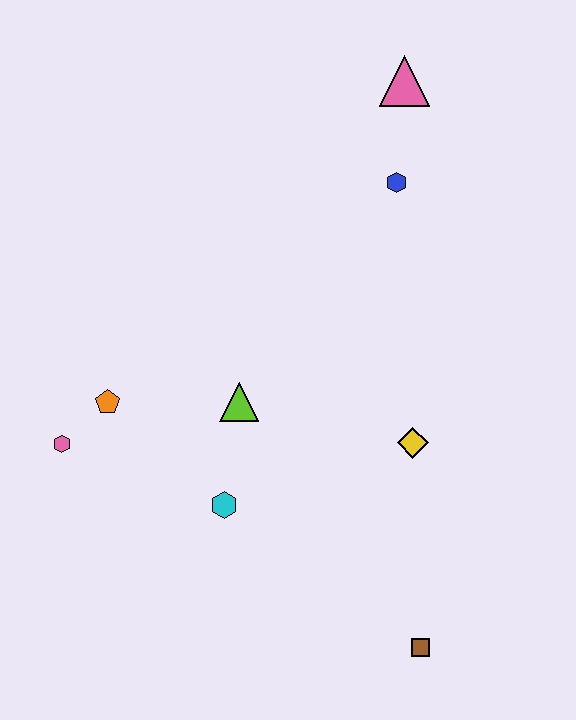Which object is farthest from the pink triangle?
The brown square is farthest from the pink triangle.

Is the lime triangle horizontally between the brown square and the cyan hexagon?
Yes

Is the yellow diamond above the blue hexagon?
No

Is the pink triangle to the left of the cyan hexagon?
No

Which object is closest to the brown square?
The yellow diamond is closest to the brown square.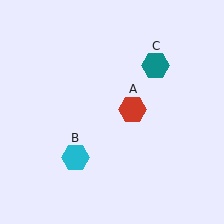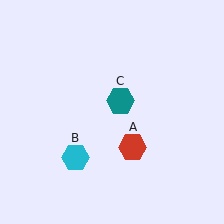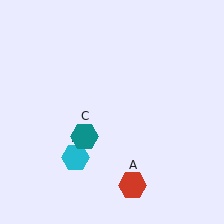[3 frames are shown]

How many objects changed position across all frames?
2 objects changed position: red hexagon (object A), teal hexagon (object C).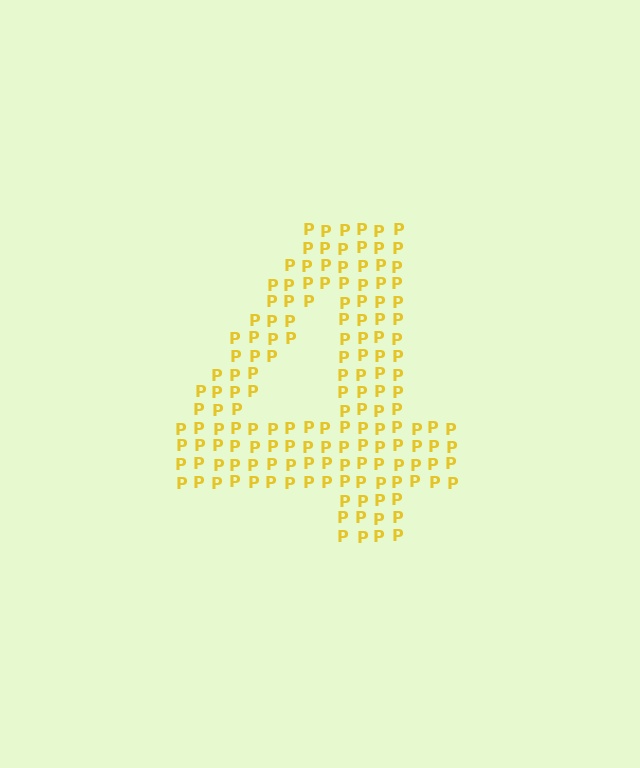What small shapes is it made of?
It is made of small letter P's.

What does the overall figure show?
The overall figure shows the digit 4.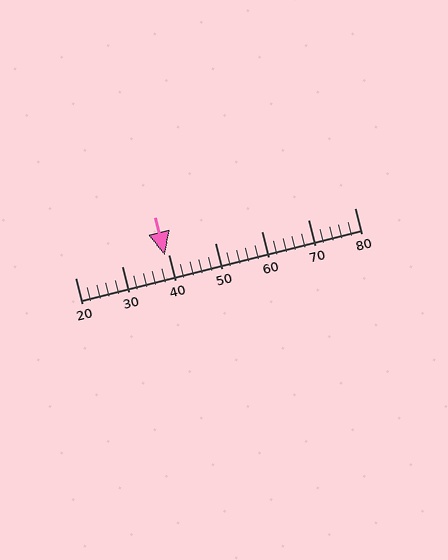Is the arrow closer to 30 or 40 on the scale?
The arrow is closer to 40.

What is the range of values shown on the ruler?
The ruler shows values from 20 to 80.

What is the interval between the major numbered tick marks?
The major tick marks are spaced 10 units apart.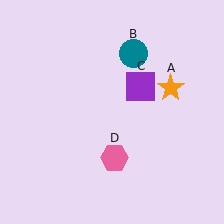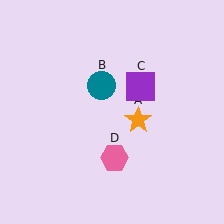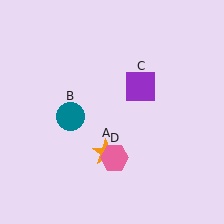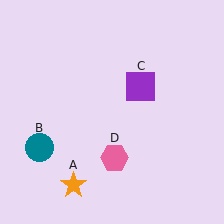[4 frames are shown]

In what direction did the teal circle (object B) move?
The teal circle (object B) moved down and to the left.